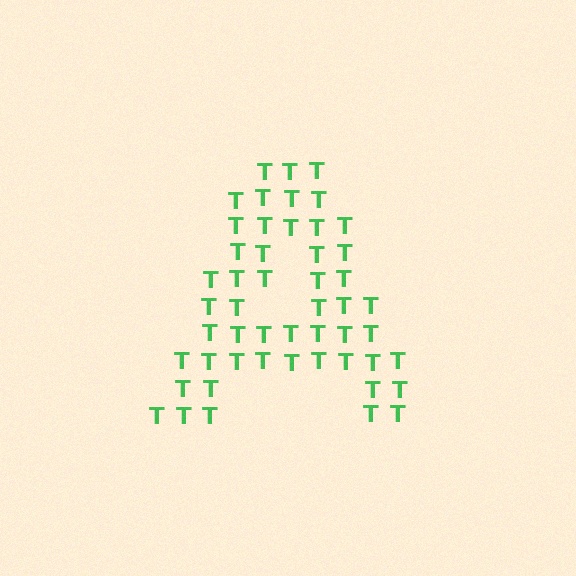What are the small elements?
The small elements are letter T's.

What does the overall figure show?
The overall figure shows the letter A.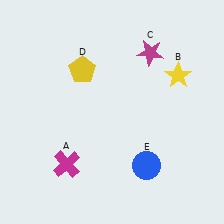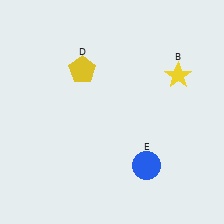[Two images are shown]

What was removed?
The magenta cross (A), the magenta star (C) were removed in Image 2.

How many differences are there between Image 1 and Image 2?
There are 2 differences between the two images.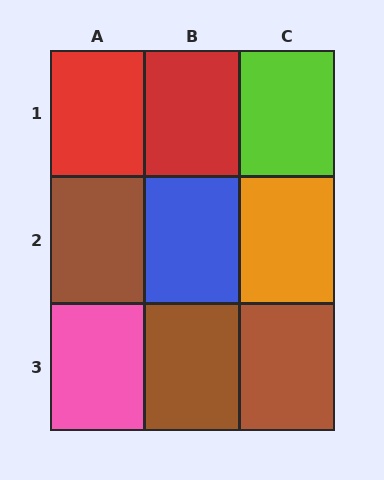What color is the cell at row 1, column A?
Red.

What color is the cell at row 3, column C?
Brown.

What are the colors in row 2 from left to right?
Brown, blue, orange.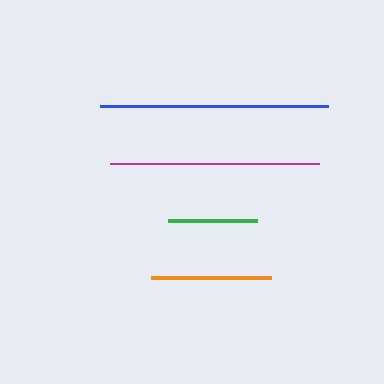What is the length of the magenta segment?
The magenta segment is approximately 209 pixels long.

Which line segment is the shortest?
The green line is the shortest at approximately 89 pixels.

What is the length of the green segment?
The green segment is approximately 89 pixels long.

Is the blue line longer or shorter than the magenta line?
The blue line is longer than the magenta line.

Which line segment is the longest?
The blue line is the longest at approximately 227 pixels.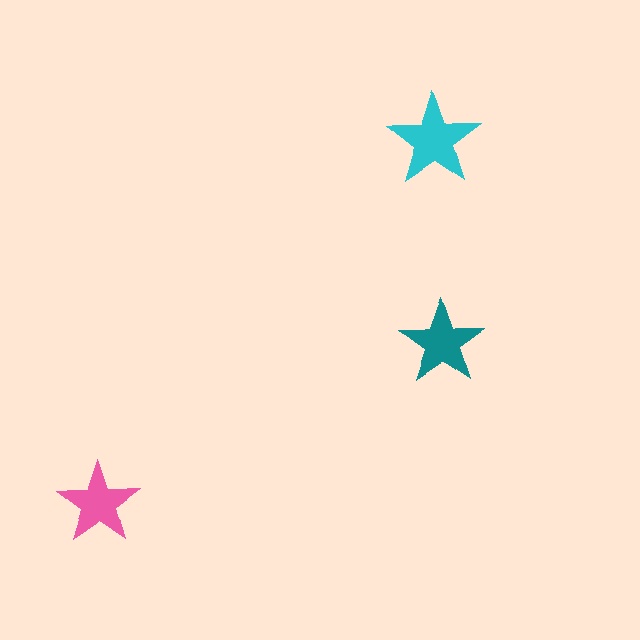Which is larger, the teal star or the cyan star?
The cyan one.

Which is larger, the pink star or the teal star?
The teal one.